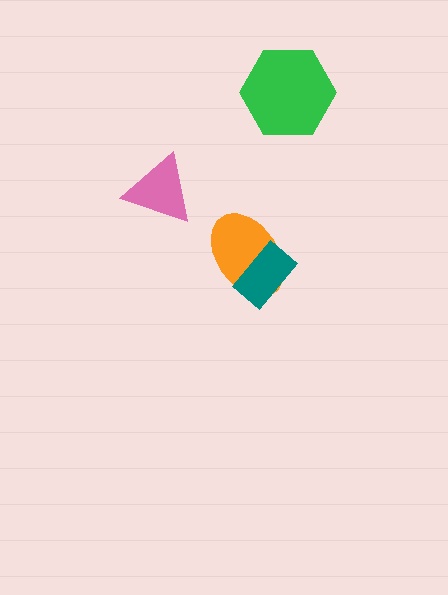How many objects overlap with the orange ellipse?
1 object overlaps with the orange ellipse.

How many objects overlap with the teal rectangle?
1 object overlaps with the teal rectangle.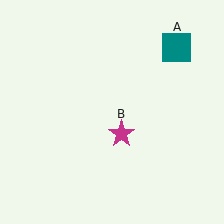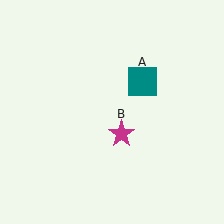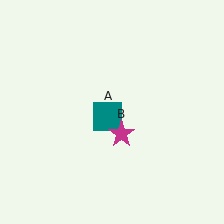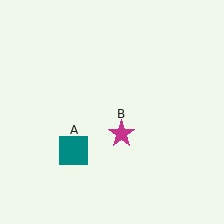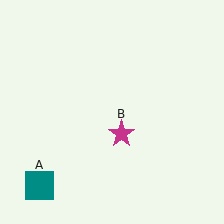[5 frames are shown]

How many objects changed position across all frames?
1 object changed position: teal square (object A).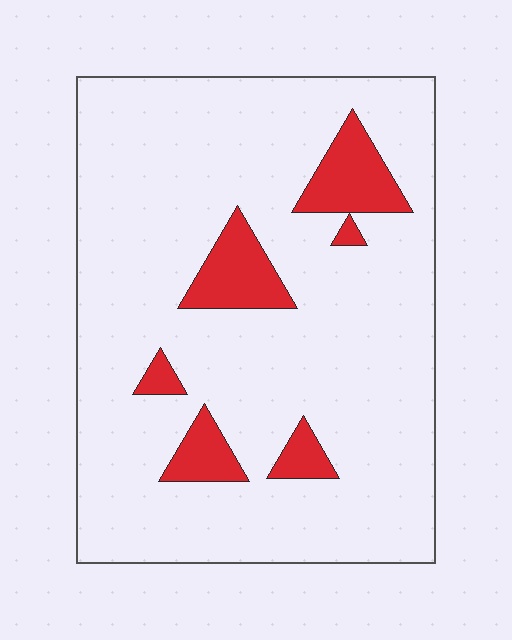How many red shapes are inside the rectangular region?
6.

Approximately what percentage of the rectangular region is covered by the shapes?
Approximately 10%.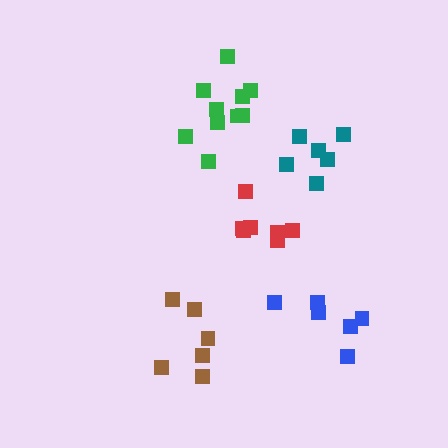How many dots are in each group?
Group 1: 10 dots, Group 2: 6 dots, Group 3: 6 dots, Group 4: 6 dots, Group 5: 7 dots (35 total).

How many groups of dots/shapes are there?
There are 5 groups.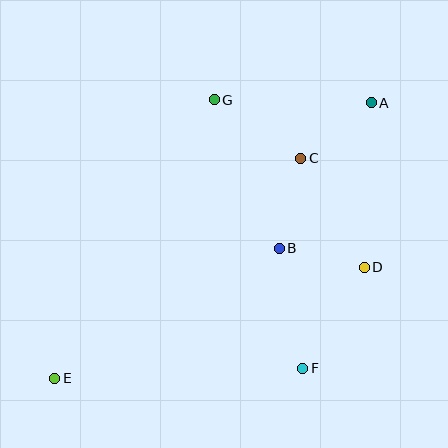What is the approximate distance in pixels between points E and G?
The distance between E and G is approximately 321 pixels.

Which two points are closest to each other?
Points B and D are closest to each other.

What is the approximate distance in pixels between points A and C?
The distance between A and C is approximately 90 pixels.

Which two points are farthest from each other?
Points A and E are farthest from each other.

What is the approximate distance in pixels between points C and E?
The distance between C and E is approximately 330 pixels.